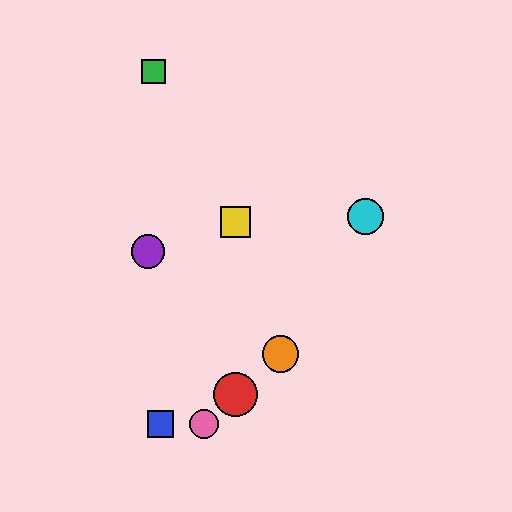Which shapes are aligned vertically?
The red circle, the yellow square are aligned vertically.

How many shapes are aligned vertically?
2 shapes (the red circle, the yellow square) are aligned vertically.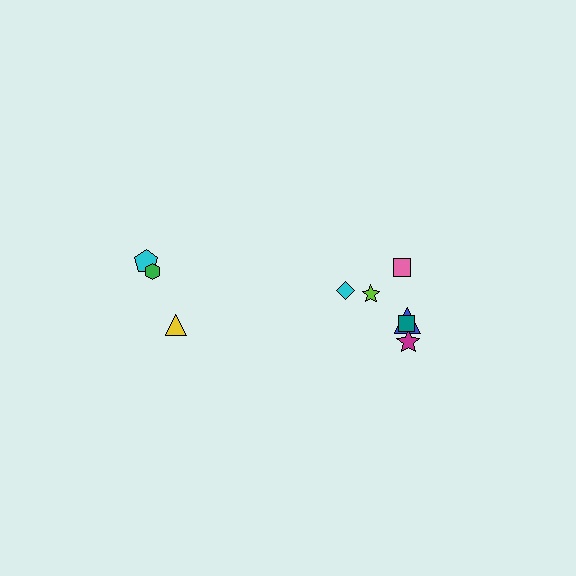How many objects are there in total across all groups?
There are 9 objects.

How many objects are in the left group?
There are 3 objects.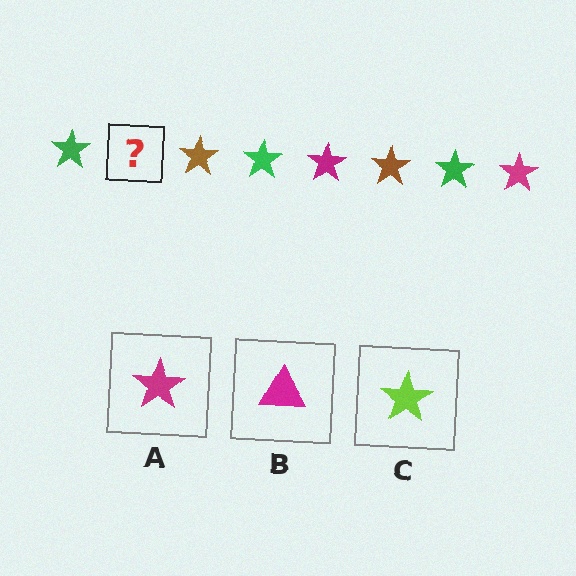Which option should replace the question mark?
Option A.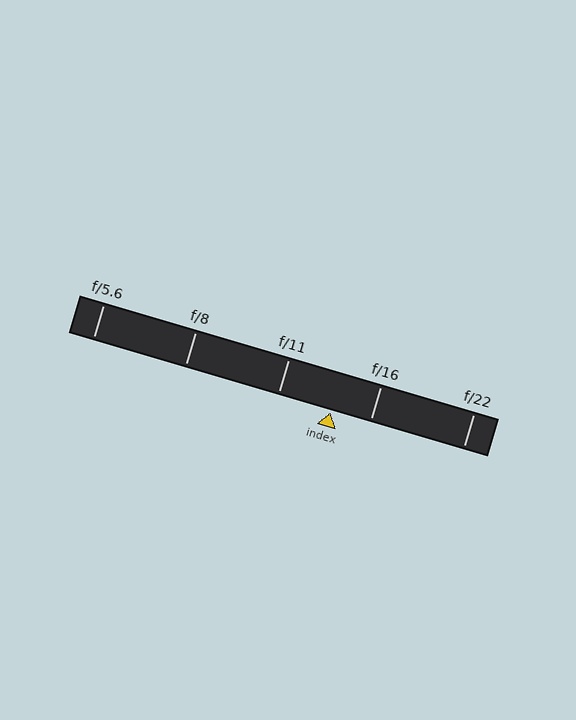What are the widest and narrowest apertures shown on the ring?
The widest aperture shown is f/5.6 and the narrowest is f/22.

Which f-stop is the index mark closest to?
The index mark is closest to f/16.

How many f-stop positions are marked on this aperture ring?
There are 5 f-stop positions marked.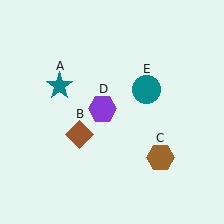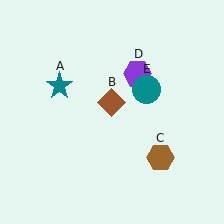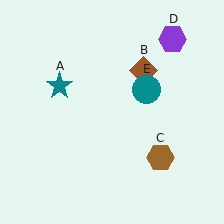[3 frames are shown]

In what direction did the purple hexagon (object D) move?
The purple hexagon (object D) moved up and to the right.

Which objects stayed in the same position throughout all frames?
Teal star (object A) and brown hexagon (object C) and teal circle (object E) remained stationary.